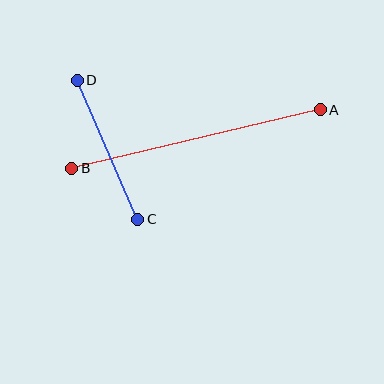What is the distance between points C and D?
The distance is approximately 152 pixels.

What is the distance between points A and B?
The distance is approximately 255 pixels.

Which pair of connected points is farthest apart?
Points A and B are farthest apart.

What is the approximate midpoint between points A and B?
The midpoint is at approximately (196, 139) pixels.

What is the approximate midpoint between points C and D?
The midpoint is at approximately (107, 150) pixels.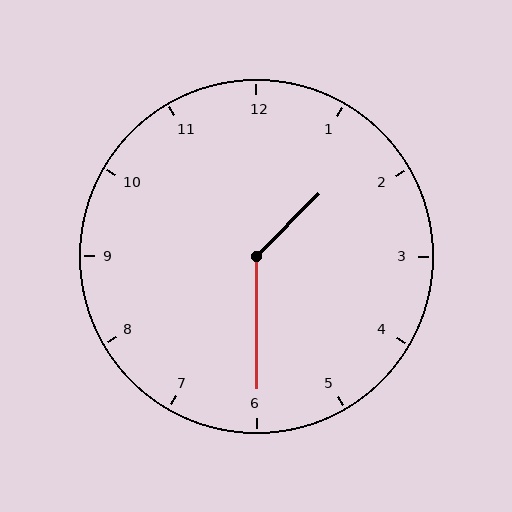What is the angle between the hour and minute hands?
Approximately 135 degrees.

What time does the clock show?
1:30.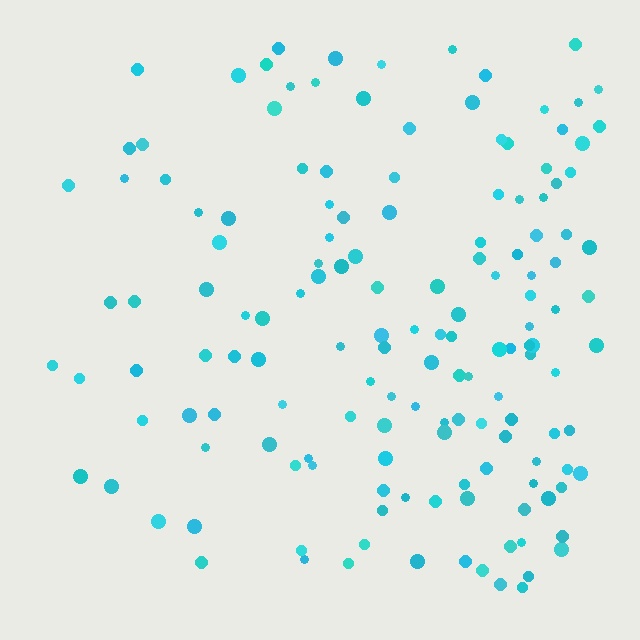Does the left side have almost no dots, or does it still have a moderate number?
Still a moderate number, just noticeably fewer than the right.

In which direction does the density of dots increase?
From left to right, with the right side densest.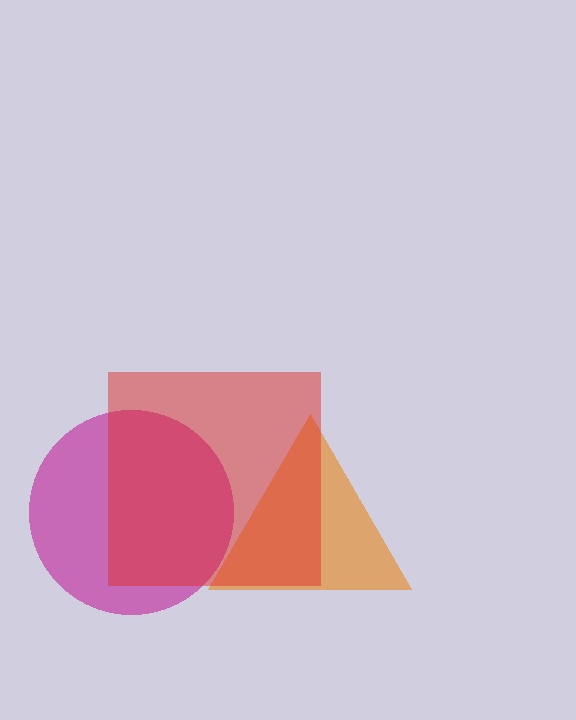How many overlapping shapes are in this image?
There are 3 overlapping shapes in the image.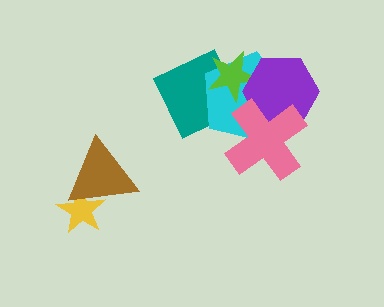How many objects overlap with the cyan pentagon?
4 objects overlap with the cyan pentagon.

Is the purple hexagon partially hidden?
Yes, it is partially covered by another shape.